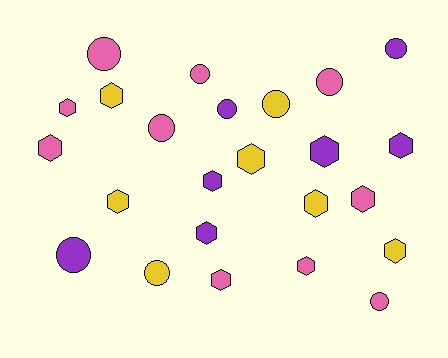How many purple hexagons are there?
There are 4 purple hexagons.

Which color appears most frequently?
Pink, with 10 objects.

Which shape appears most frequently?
Hexagon, with 14 objects.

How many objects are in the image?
There are 24 objects.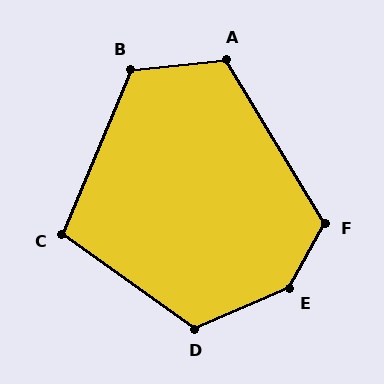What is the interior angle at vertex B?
Approximately 119 degrees (obtuse).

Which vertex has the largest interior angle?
E, at approximately 142 degrees.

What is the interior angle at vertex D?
Approximately 121 degrees (obtuse).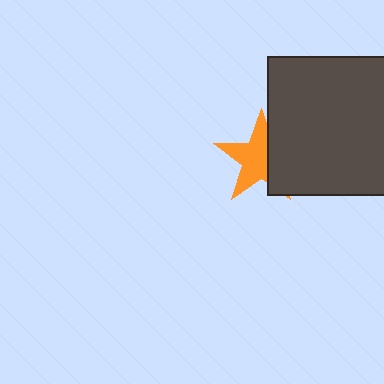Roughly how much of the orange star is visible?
About half of it is visible (roughly 64%).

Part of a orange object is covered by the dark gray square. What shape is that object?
It is a star.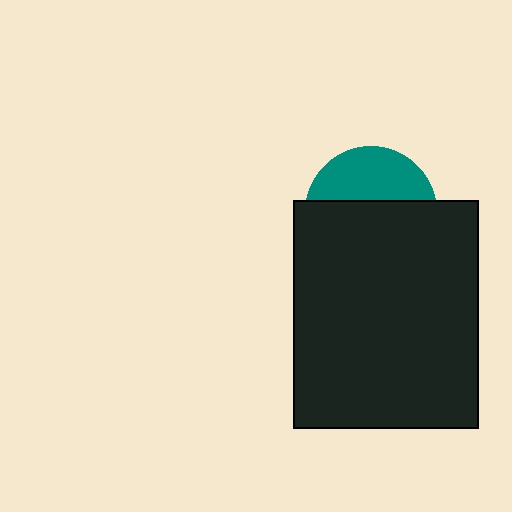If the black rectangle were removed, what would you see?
You would see the complete teal circle.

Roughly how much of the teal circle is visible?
A small part of it is visible (roughly 38%).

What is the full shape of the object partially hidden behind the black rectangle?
The partially hidden object is a teal circle.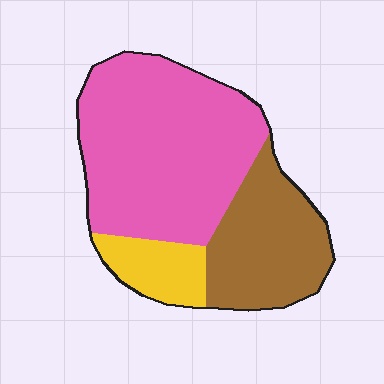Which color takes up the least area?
Yellow, at roughly 10%.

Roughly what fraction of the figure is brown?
Brown takes up between a sixth and a third of the figure.